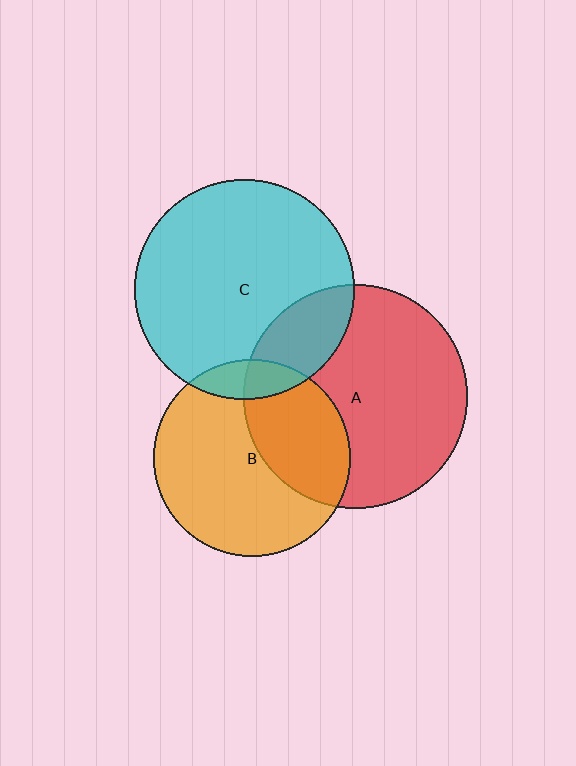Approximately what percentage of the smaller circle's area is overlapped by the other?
Approximately 10%.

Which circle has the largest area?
Circle A (red).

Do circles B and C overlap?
Yes.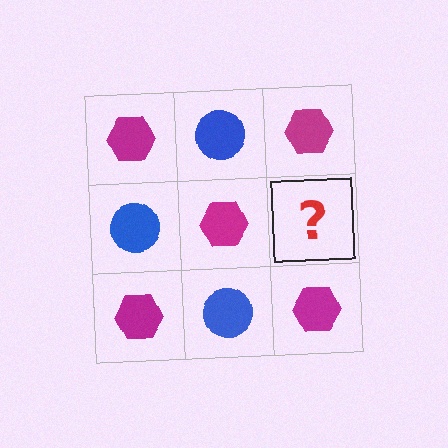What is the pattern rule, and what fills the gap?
The rule is that it alternates magenta hexagon and blue circle in a checkerboard pattern. The gap should be filled with a blue circle.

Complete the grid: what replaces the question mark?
The question mark should be replaced with a blue circle.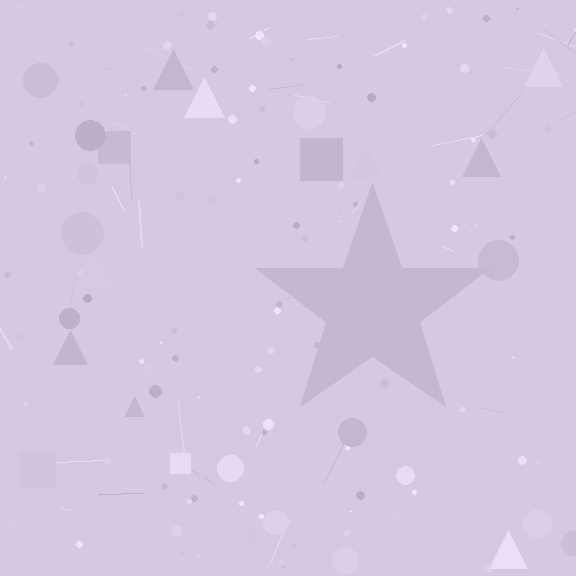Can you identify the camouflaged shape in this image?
The camouflaged shape is a star.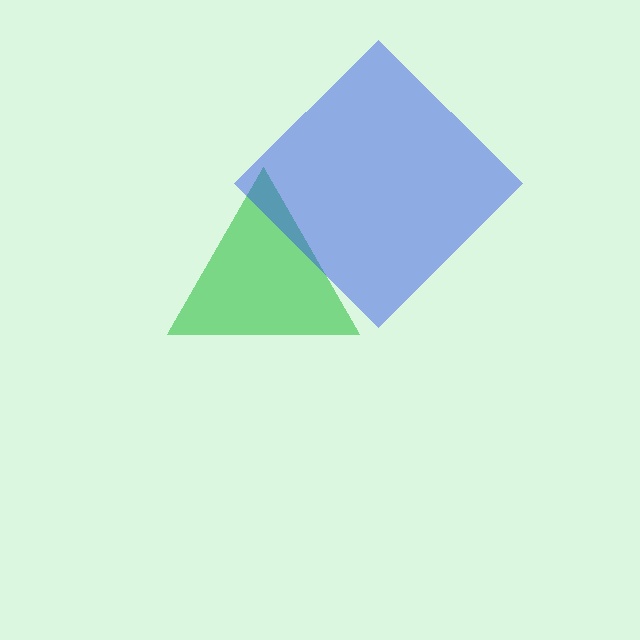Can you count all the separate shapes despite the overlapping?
Yes, there are 2 separate shapes.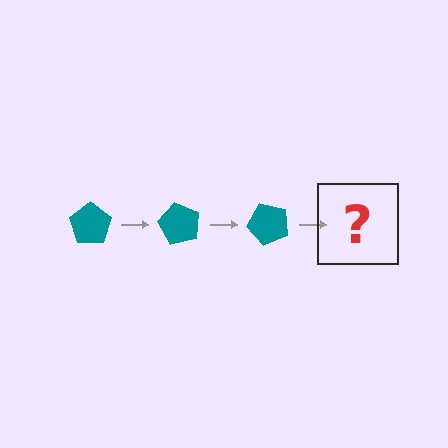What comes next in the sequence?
The next element should be a teal pentagon rotated 180 degrees.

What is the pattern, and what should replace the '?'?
The pattern is that the pentagon rotates 60 degrees each step. The '?' should be a teal pentagon rotated 180 degrees.